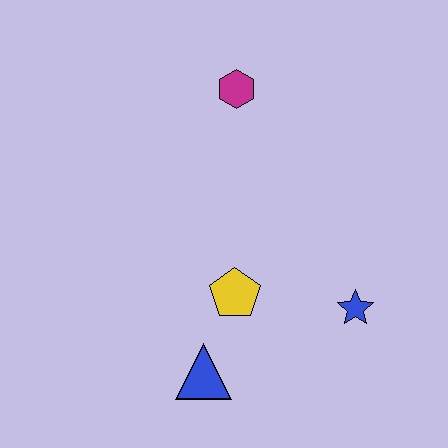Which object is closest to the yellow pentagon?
The blue triangle is closest to the yellow pentagon.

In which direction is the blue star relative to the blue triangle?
The blue star is to the right of the blue triangle.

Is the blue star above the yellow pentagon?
No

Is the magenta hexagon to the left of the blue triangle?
No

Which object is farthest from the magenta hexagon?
The blue triangle is farthest from the magenta hexagon.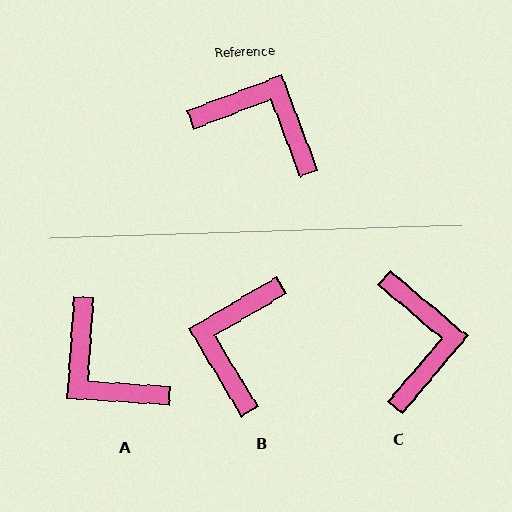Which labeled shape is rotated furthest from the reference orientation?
A, about 155 degrees away.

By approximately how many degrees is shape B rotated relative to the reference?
Approximately 100 degrees counter-clockwise.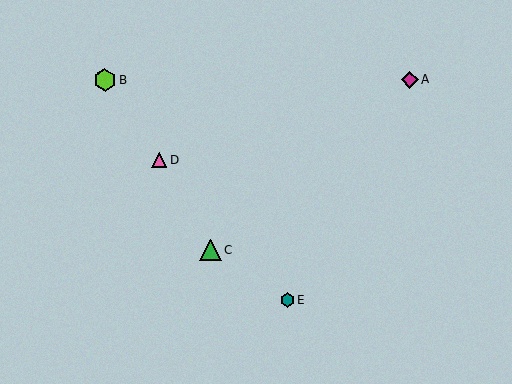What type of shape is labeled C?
Shape C is a green triangle.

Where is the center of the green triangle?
The center of the green triangle is at (211, 250).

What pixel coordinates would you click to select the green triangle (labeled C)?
Click at (211, 250) to select the green triangle C.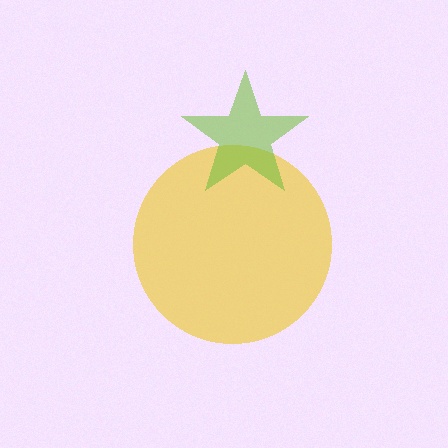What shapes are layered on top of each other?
The layered shapes are: a yellow circle, a lime star.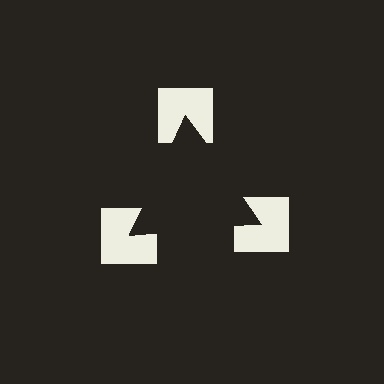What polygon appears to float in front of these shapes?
An illusory triangle — its edges are inferred from the aligned wedge cuts in the notched squares, not physically drawn.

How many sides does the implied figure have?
3 sides.